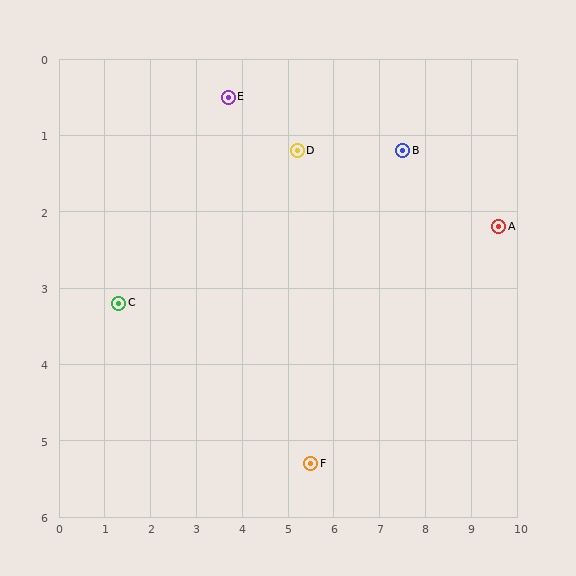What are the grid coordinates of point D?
Point D is at approximately (5.2, 1.2).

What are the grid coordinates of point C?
Point C is at approximately (1.3, 3.2).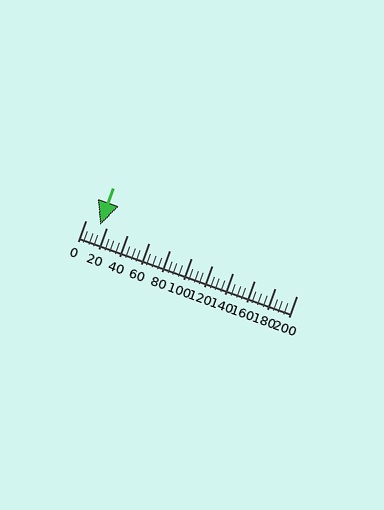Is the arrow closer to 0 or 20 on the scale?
The arrow is closer to 20.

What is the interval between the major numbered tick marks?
The major tick marks are spaced 20 units apart.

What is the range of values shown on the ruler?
The ruler shows values from 0 to 200.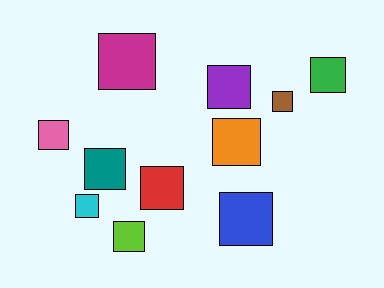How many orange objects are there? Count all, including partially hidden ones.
There is 1 orange object.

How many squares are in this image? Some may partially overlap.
There are 11 squares.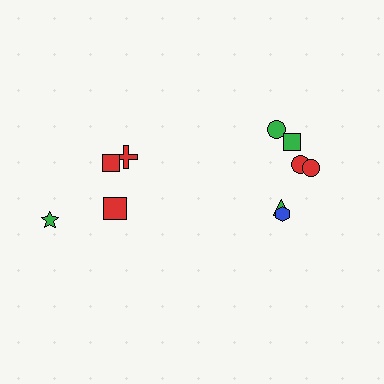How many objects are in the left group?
There are 4 objects.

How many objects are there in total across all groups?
There are 10 objects.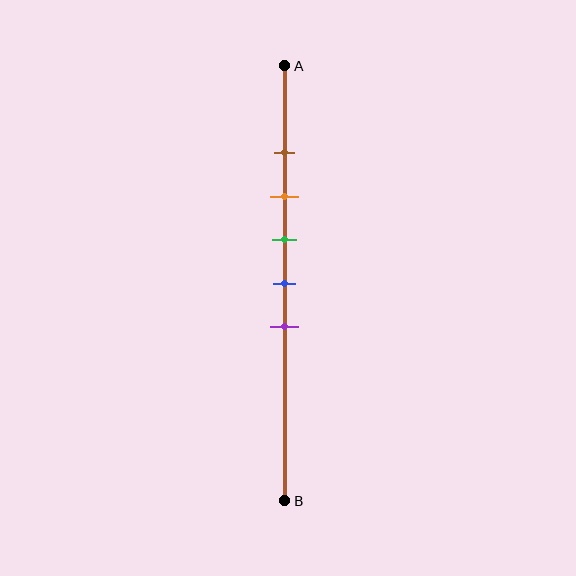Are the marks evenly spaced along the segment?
Yes, the marks are approximately evenly spaced.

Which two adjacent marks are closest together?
The brown and orange marks are the closest adjacent pair.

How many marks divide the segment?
There are 5 marks dividing the segment.